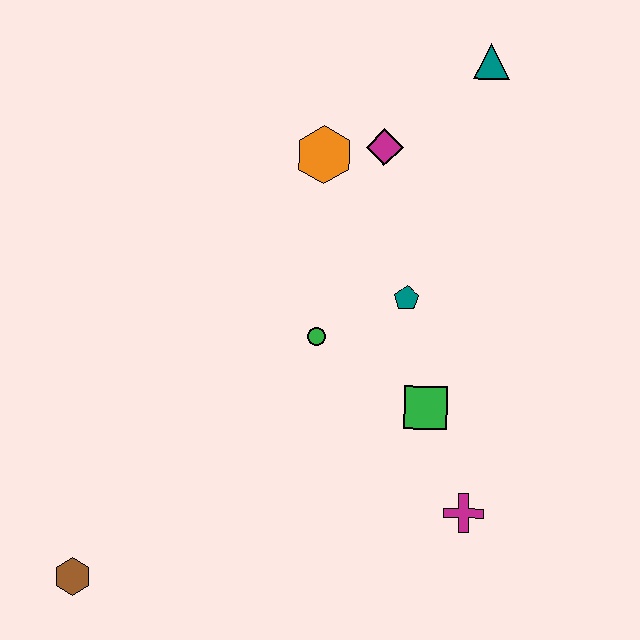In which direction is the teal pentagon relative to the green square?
The teal pentagon is above the green square.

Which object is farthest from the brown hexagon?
The teal triangle is farthest from the brown hexagon.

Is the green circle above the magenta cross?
Yes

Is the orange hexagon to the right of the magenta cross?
No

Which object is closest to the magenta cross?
The green square is closest to the magenta cross.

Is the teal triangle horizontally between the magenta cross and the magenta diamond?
No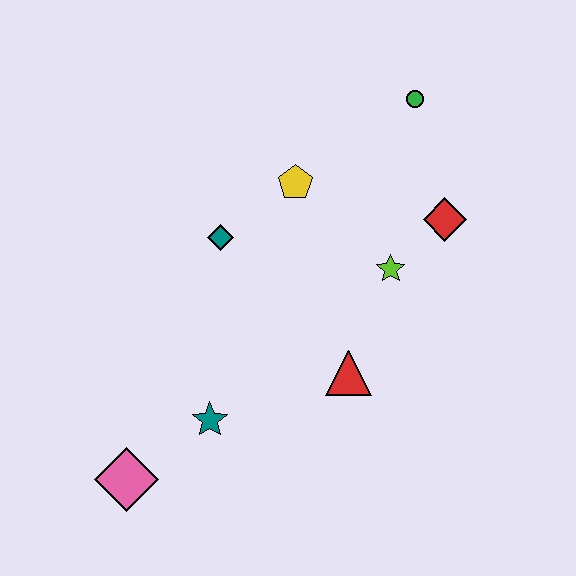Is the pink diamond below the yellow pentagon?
Yes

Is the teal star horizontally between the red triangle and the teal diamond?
No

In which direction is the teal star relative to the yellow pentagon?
The teal star is below the yellow pentagon.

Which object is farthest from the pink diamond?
The green circle is farthest from the pink diamond.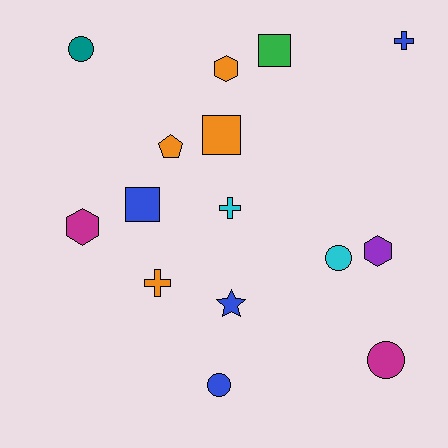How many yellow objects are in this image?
There are no yellow objects.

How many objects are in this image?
There are 15 objects.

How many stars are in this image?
There is 1 star.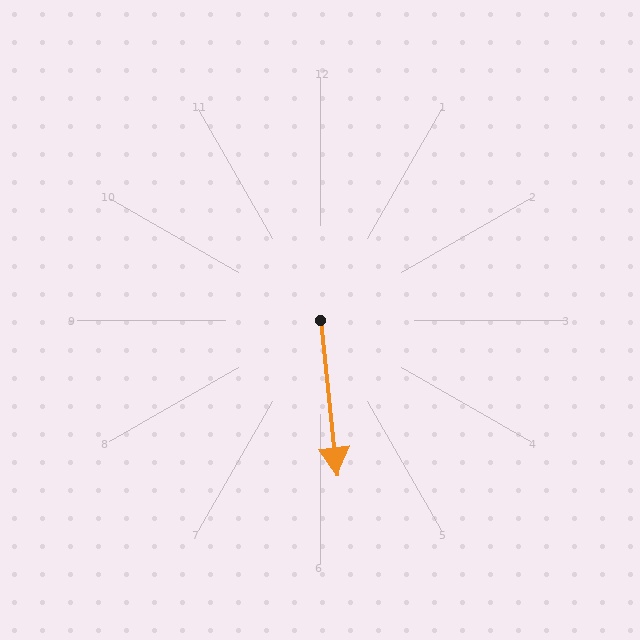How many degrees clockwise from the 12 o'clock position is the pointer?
Approximately 174 degrees.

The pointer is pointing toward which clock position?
Roughly 6 o'clock.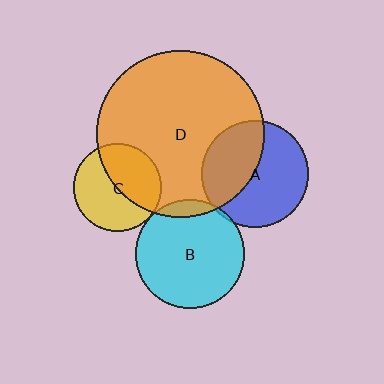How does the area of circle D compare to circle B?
Approximately 2.4 times.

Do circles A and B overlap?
Yes.